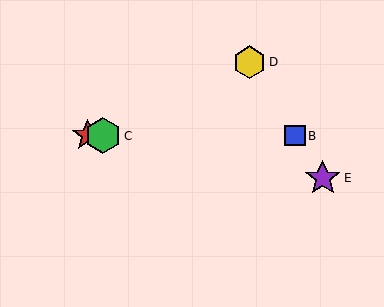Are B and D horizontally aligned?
No, B is at y≈136 and D is at y≈62.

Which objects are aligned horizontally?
Objects A, B, C are aligned horizontally.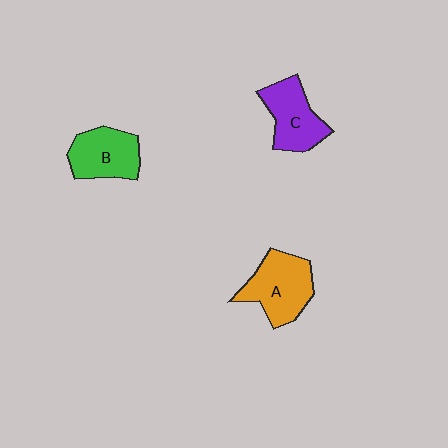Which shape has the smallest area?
Shape B (green).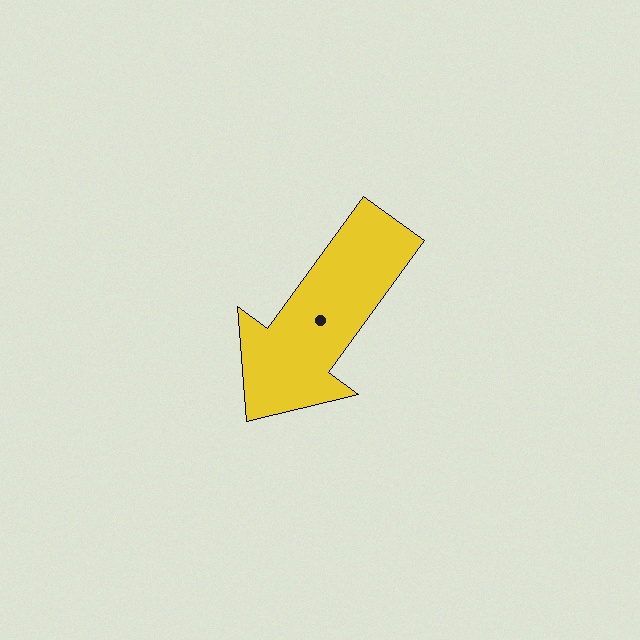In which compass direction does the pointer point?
Southwest.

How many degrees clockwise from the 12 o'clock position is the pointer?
Approximately 216 degrees.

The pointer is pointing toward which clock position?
Roughly 7 o'clock.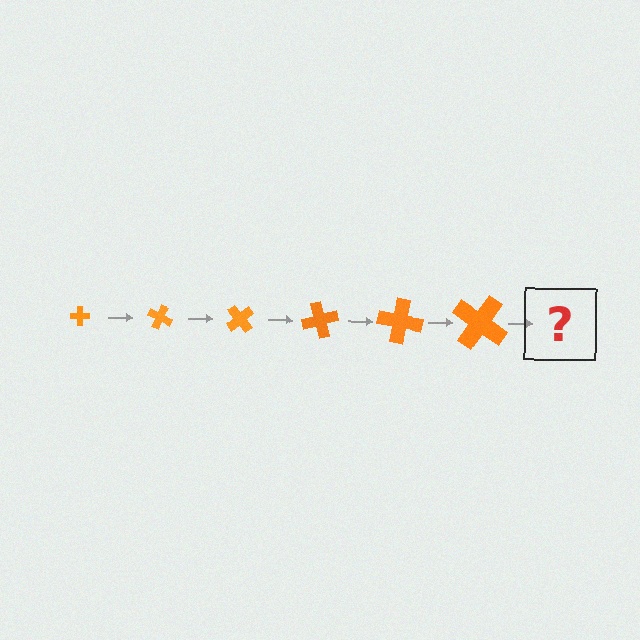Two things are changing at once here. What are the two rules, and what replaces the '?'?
The two rules are that the cross grows larger each step and it rotates 25 degrees each step. The '?' should be a cross, larger than the previous one and rotated 150 degrees from the start.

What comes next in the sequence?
The next element should be a cross, larger than the previous one and rotated 150 degrees from the start.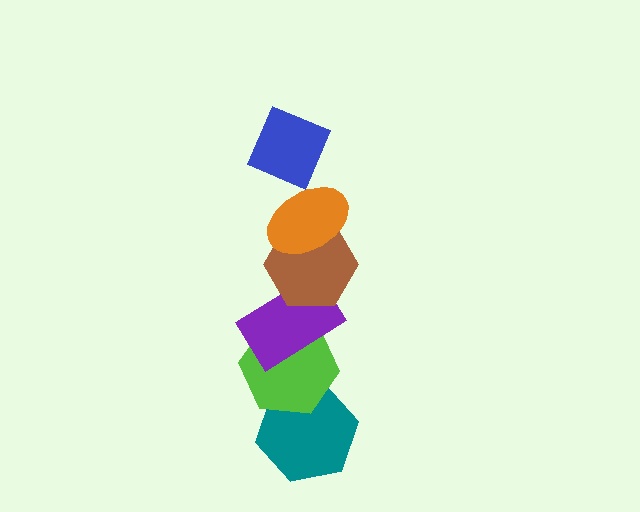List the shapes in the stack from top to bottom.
From top to bottom: the blue diamond, the orange ellipse, the brown hexagon, the purple rectangle, the lime hexagon, the teal hexagon.